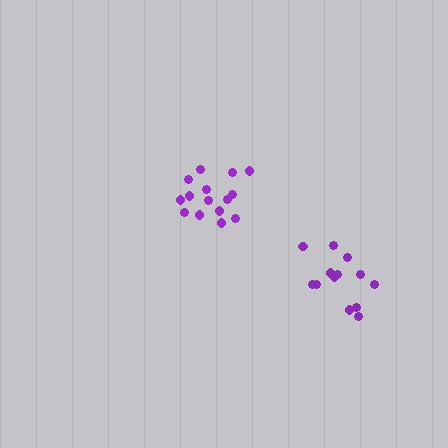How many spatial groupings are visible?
There are 2 spatial groupings.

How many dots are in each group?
Group 1: 13 dots, Group 2: 15 dots (28 total).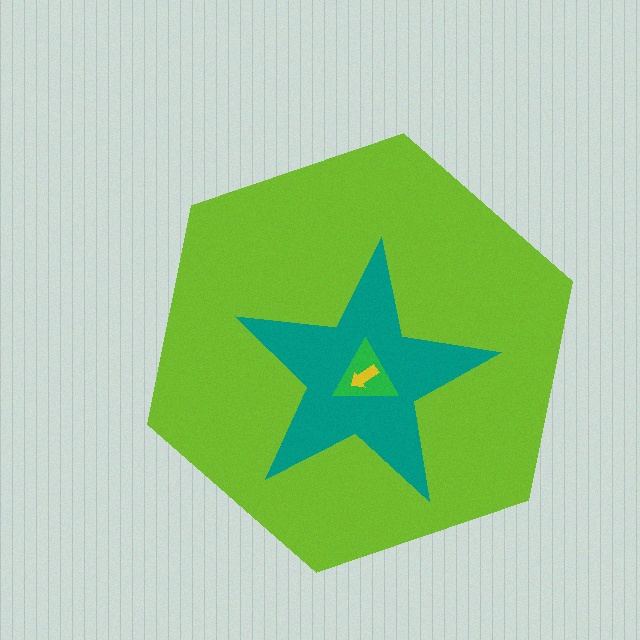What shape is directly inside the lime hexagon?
The teal star.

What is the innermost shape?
The yellow arrow.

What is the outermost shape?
The lime hexagon.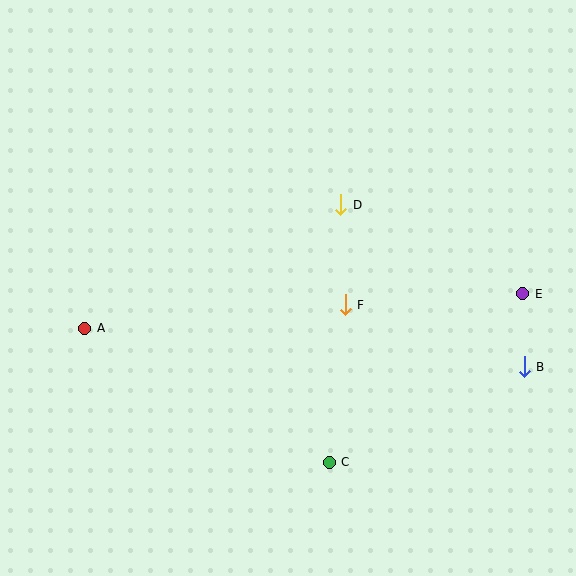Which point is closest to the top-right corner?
Point E is closest to the top-right corner.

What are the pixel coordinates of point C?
Point C is at (329, 462).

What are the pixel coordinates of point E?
Point E is at (523, 294).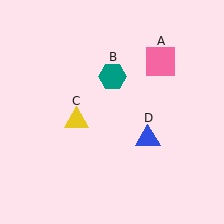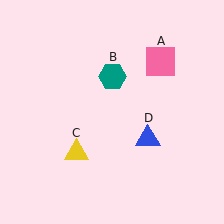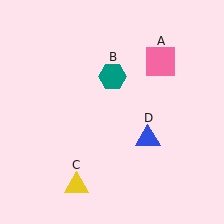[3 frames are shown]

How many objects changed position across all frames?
1 object changed position: yellow triangle (object C).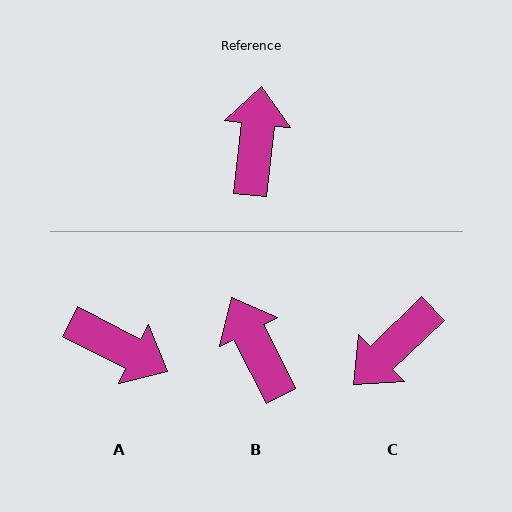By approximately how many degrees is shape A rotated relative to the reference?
Approximately 111 degrees clockwise.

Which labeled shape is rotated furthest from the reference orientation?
C, about 140 degrees away.